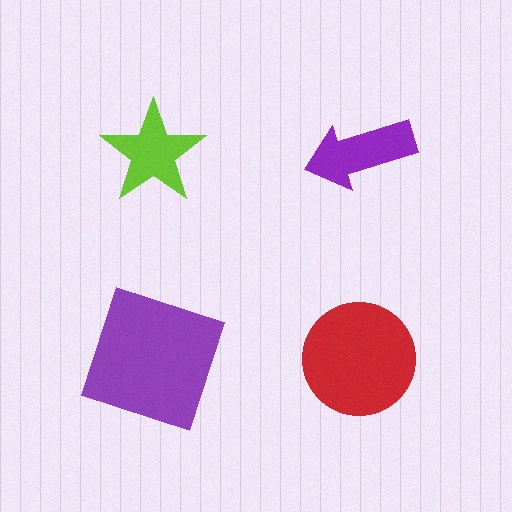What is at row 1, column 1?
A lime star.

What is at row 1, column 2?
A purple arrow.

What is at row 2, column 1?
A purple square.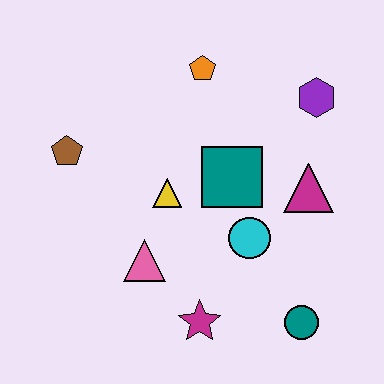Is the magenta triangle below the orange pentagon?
Yes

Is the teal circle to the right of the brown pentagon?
Yes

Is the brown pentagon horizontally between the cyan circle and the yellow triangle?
No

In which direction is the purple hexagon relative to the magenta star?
The purple hexagon is above the magenta star.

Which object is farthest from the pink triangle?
The purple hexagon is farthest from the pink triangle.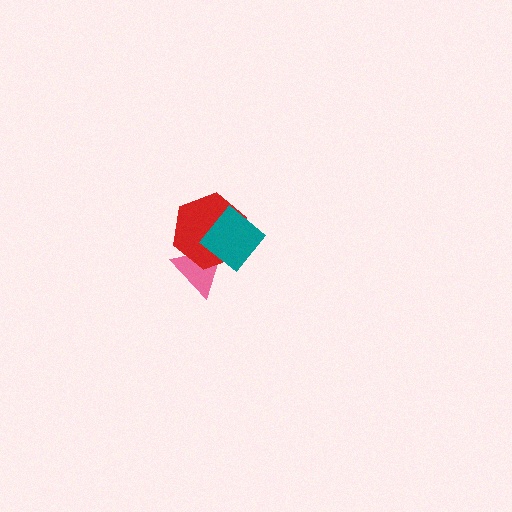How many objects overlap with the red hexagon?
2 objects overlap with the red hexagon.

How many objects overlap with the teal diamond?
2 objects overlap with the teal diamond.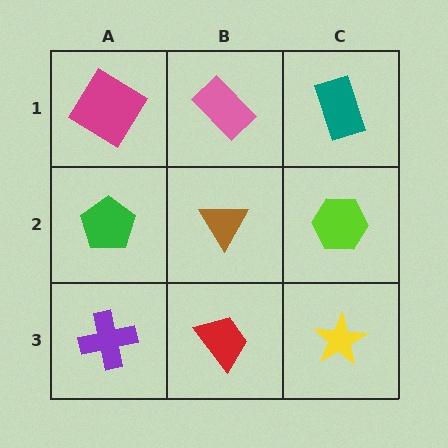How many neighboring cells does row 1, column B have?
3.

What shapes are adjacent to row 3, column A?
A green pentagon (row 2, column A), a red trapezoid (row 3, column B).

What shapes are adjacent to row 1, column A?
A green pentagon (row 2, column A), a pink rectangle (row 1, column B).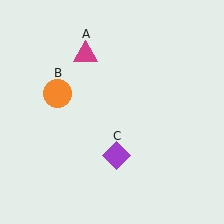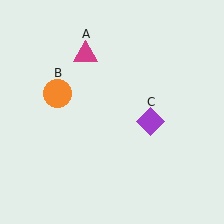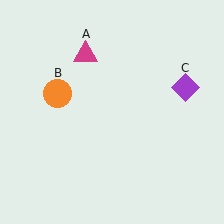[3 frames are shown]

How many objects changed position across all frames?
1 object changed position: purple diamond (object C).